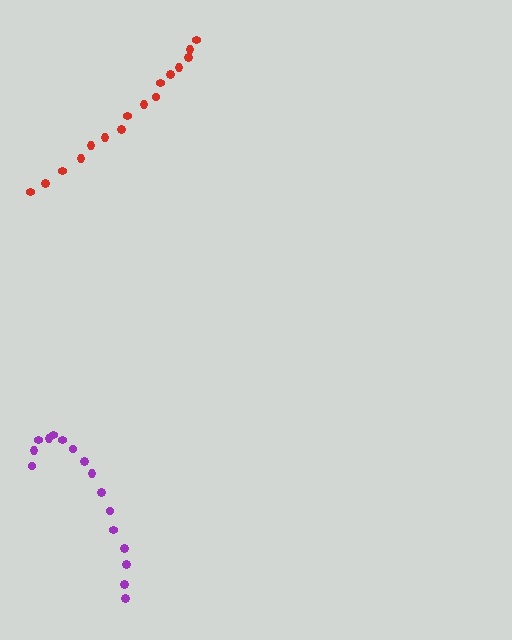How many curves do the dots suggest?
There are 2 distinct paths.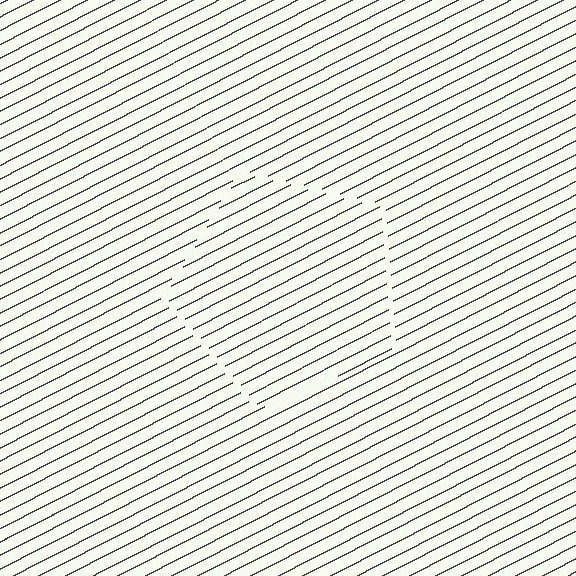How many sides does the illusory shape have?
5 sides — the line-ends trace a pentagon.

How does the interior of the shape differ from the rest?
The interior of the shape contains the same grating, shifted by half a period — the contour is defined by the phase discontinuity where line-ends from the inner and outer gratings abut.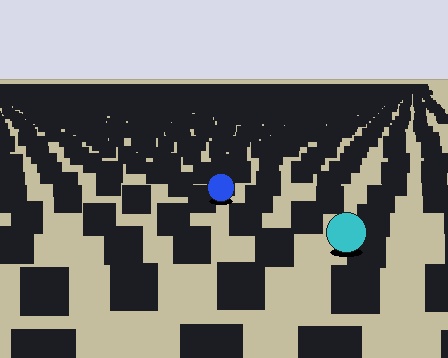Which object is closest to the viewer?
The cyan circle is closest. The texture marks near it are larger and more spread out.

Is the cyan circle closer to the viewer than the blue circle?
Yes. The cyan circle is closer — you can tell from the texture gradient: the ground texture is coarser near it.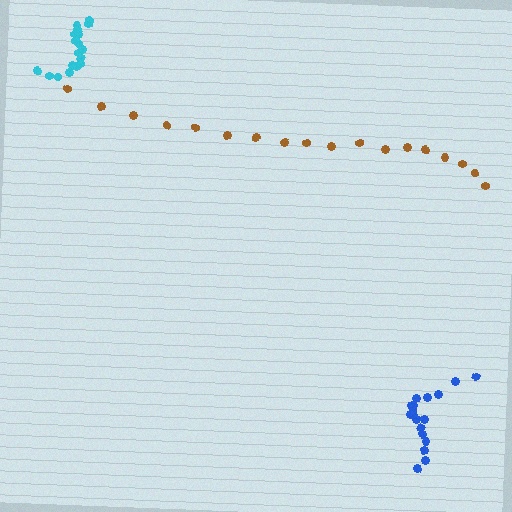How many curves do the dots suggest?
There are 3 distinct paths.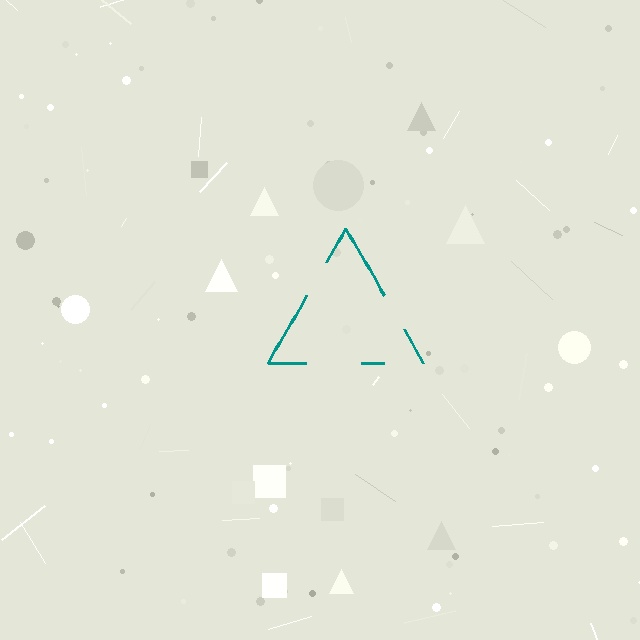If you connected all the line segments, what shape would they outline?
They would outline a triangle.